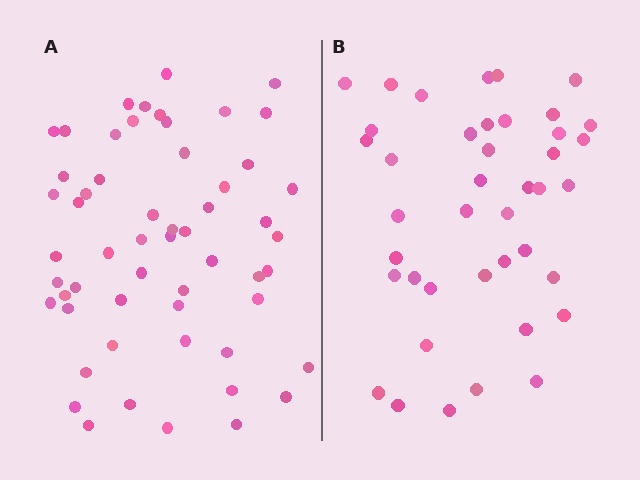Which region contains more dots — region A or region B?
Region A (the left region) has more dots.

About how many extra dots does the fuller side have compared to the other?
Region A has approximately 15 more dots than region B.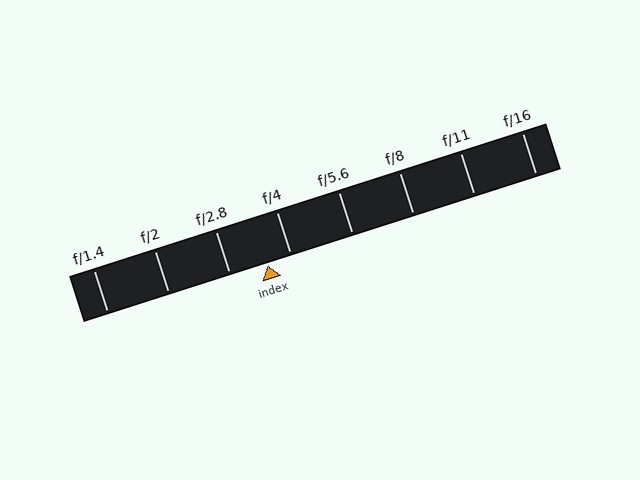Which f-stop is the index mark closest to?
The index mark is closest to f/4.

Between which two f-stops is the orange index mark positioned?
The index mark is between f/2.8 and f/4.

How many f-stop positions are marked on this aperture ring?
There are 8 f-stop positions marked.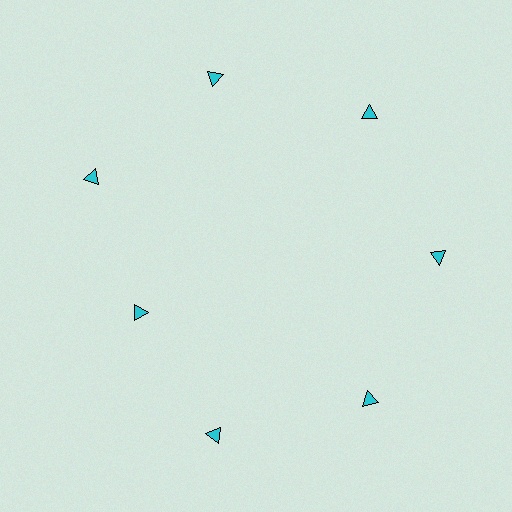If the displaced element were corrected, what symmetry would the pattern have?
It would have 7-fold rotational symmetry — the pattern would map onto itself every 51 degrees.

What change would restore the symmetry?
The symmetry would be restored by moving it outward, back onto the ring so that all 7 triangles sit at equal angles and equal distance from the center.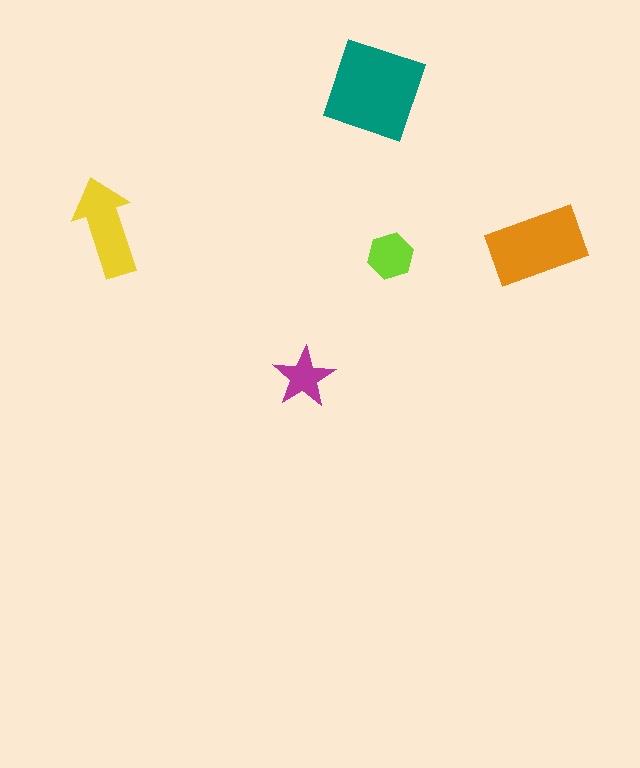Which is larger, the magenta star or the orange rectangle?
The orange rectangle.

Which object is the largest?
The teal diamond.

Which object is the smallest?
The magenta star.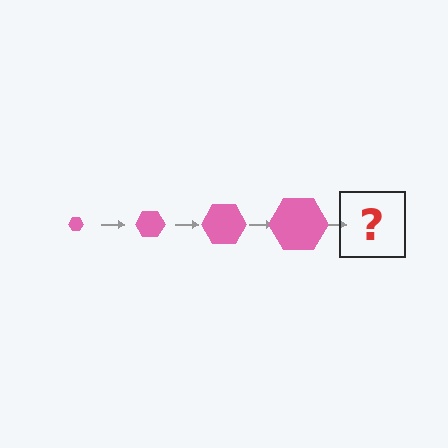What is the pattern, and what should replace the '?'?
The pattern is that the hexagon gets progressively larger each step. The '?' should be a pink hexagon, larger than the previous one.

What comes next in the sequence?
The next element should be a pink hexagon, larger than the previous one.